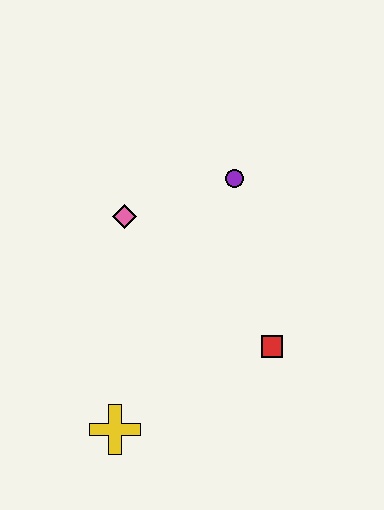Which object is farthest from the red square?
The pink diamond is farthest from the red square.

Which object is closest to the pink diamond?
The purple circle is closest to the pink diamond.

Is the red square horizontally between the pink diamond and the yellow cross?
No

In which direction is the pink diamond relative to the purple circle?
The pink diamond is to the left of the purple circle.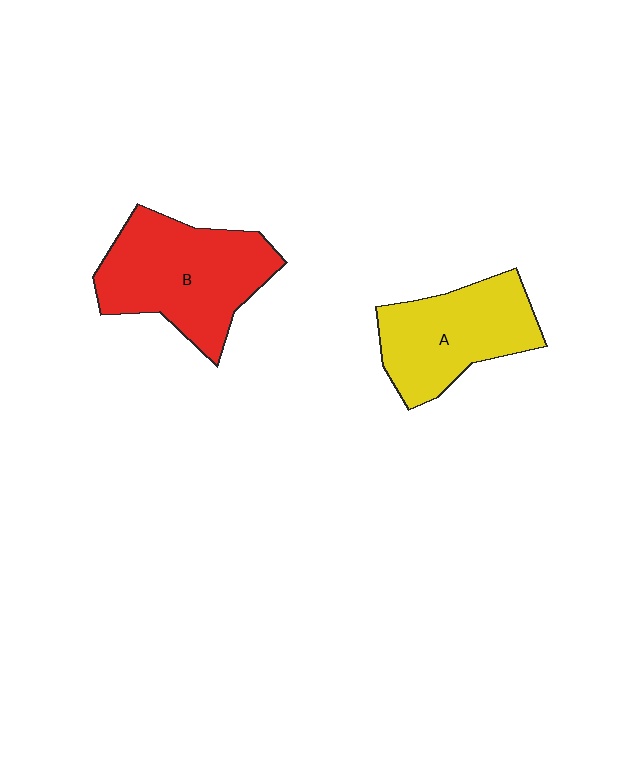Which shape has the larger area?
Shape B (red).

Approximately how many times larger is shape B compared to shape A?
Approximately 1.2 times.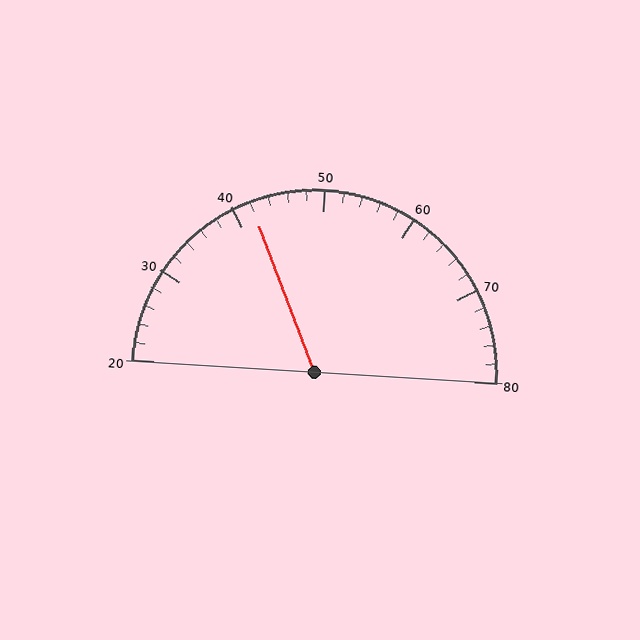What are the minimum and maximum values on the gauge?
The gauge ranges from 20 to 80.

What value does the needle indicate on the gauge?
The needle indicates approximately 42.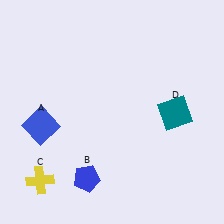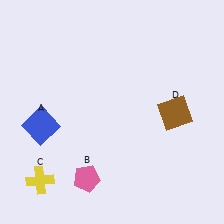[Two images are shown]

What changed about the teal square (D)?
In Image 1, D is teal. In Image 2, it changed to brown.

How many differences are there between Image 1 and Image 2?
There are 2 differences between the two images.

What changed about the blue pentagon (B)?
In Image 1, B is blue. In Image 2, it changed to pink.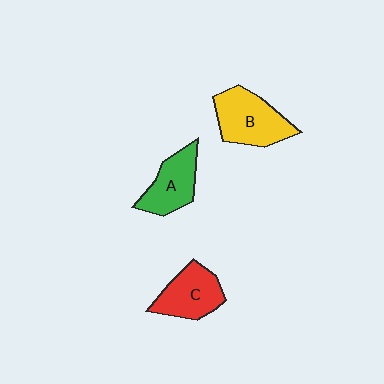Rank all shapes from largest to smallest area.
From largest to smallest: B (yellow), C (red), A (green).